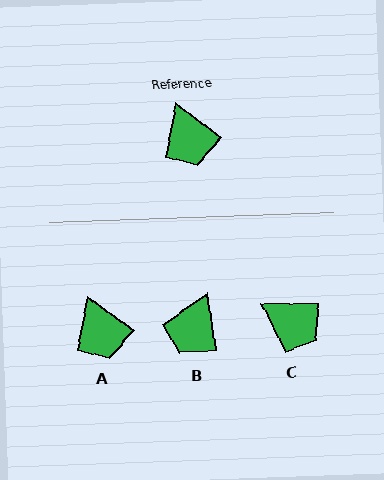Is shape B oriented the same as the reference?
No, it is off by about 44 degrees.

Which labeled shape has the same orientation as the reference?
A.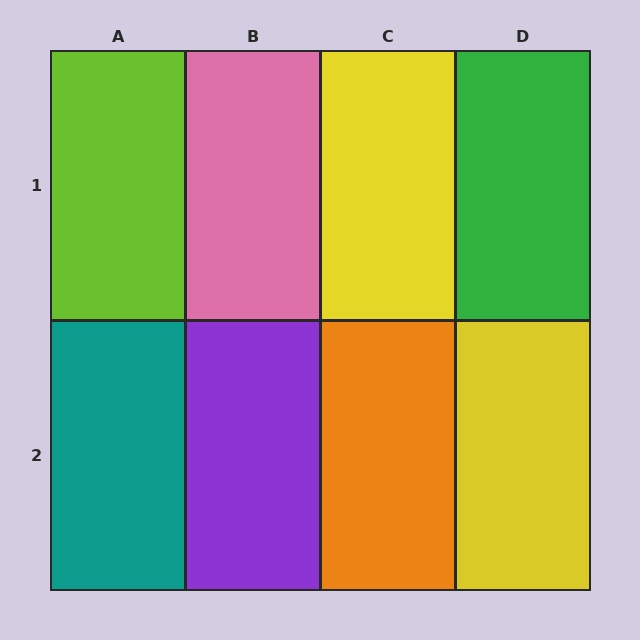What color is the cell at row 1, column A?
Lime.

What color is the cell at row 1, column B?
Pink.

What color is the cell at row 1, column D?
Green.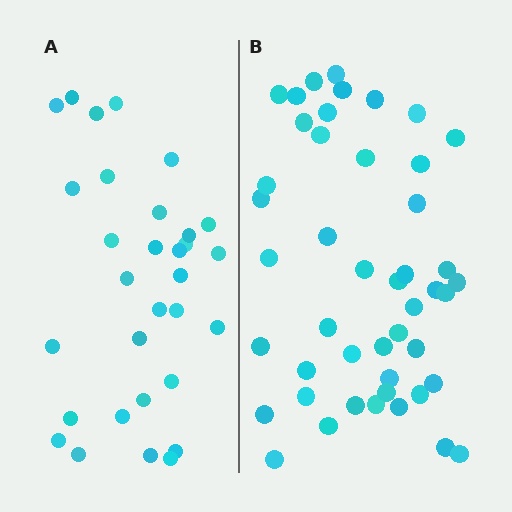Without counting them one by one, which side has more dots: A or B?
Region B (the right region) has more dots.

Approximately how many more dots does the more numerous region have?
Region B has approximately 15 more dots than region A.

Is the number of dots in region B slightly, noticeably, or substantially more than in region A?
Region B has substantially more. The ratio is roughly 1.5 to 1.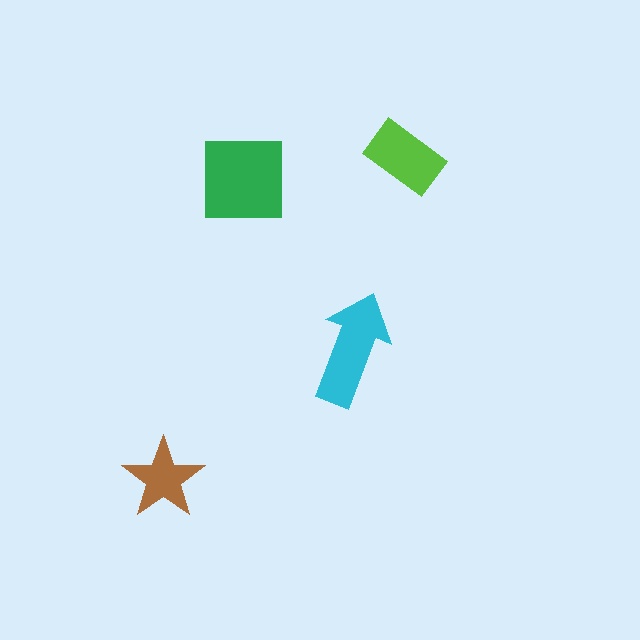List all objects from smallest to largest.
The brown star, the lime rectangle, the cyan arrow, the green square.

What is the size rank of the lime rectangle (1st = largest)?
3rd.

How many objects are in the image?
There are 4 objects in the image.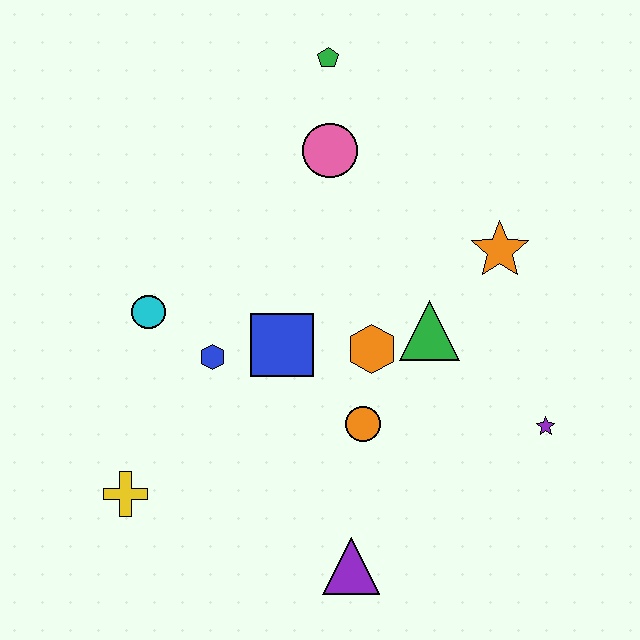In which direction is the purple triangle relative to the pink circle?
The purple triangle is below the pink circle.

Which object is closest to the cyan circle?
The blue hexagon is closest to the cyan circle.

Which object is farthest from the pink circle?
The purple triangle is farthest from the pink circle.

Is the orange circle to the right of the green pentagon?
Yes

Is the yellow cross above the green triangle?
No